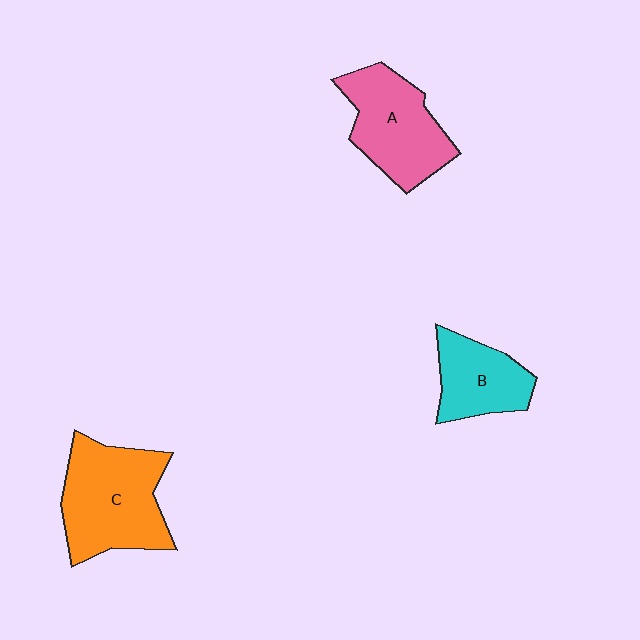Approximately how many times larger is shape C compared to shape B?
Approximately 1.7 times.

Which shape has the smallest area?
Shape B (cyan).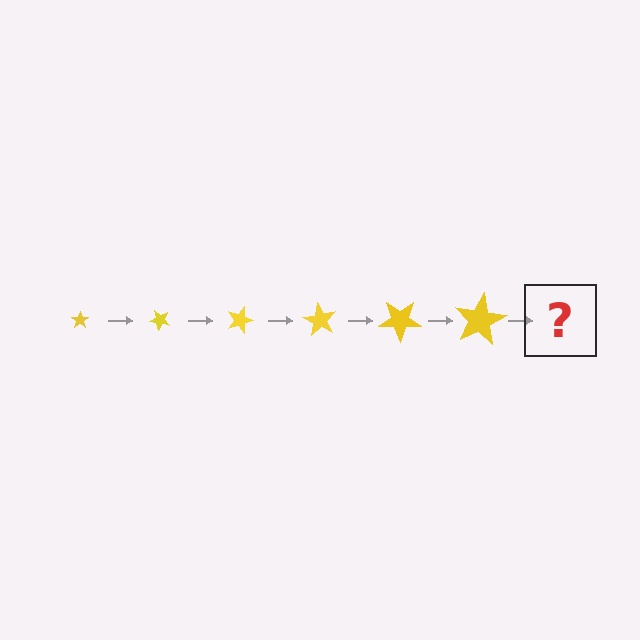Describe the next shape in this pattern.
It should be a star, larger than the previous one and rotated 270 degrees from the start.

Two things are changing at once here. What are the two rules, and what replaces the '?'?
The two rules are that the star grows larger each step and it rotates 45 degrees each step. The '?' should be a star, larger than the previous one and rotated 270 degrees from the start.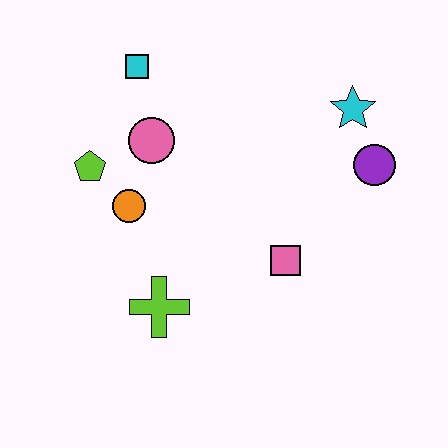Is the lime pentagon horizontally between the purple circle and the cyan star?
No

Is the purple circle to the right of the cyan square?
Yes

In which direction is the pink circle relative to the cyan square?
The pink circle is below the cyan square.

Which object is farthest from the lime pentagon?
The purple circle is farthest from the lime pentagon.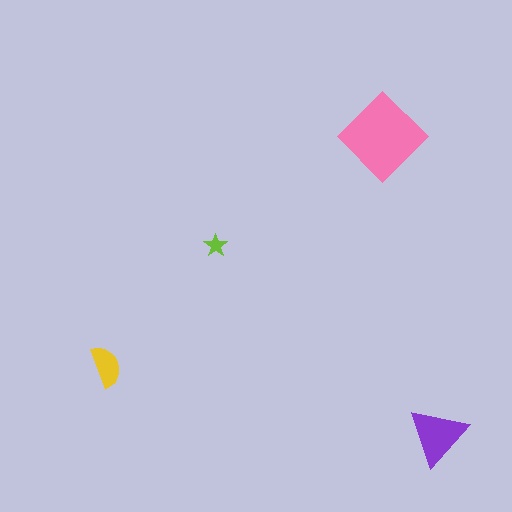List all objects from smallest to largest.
The lime star, the yellow semicircle, the purple triangle, the pink diamond.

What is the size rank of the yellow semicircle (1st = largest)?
3rd.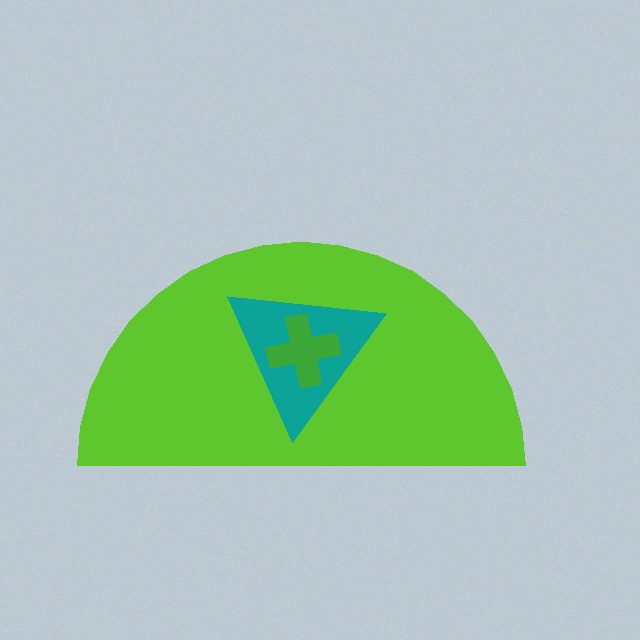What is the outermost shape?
The lime semicircle.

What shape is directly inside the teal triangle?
The green cross.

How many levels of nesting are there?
3.